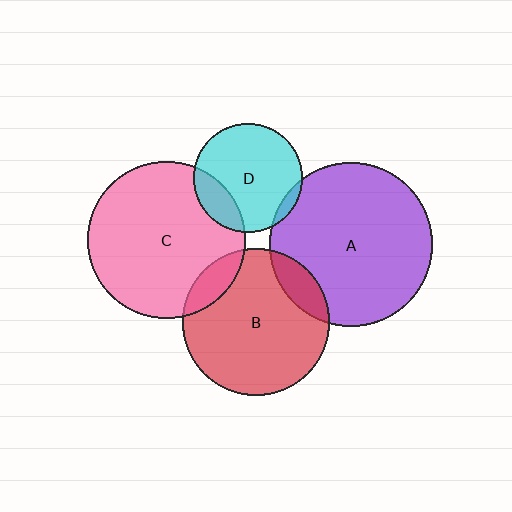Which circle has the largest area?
Circle A (purple).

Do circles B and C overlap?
Yes.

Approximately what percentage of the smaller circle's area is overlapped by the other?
Approximately 10%.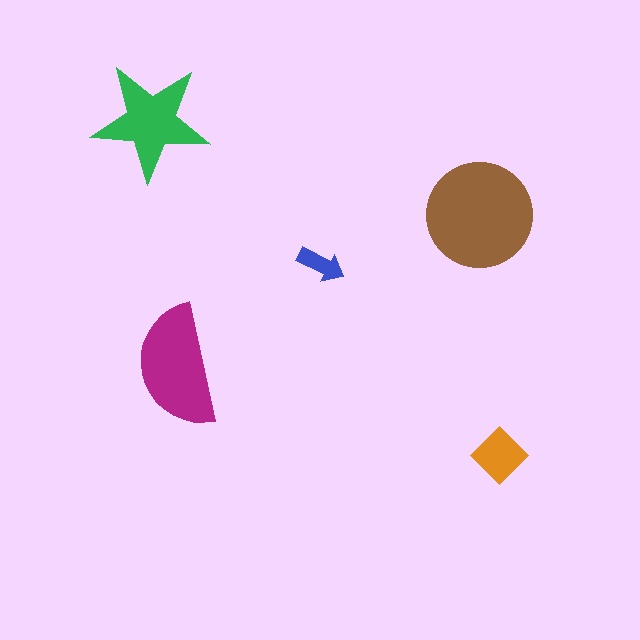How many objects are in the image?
There are 5 objects in the image.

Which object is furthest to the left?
The green star is leftmost.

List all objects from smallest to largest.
The blue arrow, the orange diamond, the green star, the magenta semicircle, the brown circle.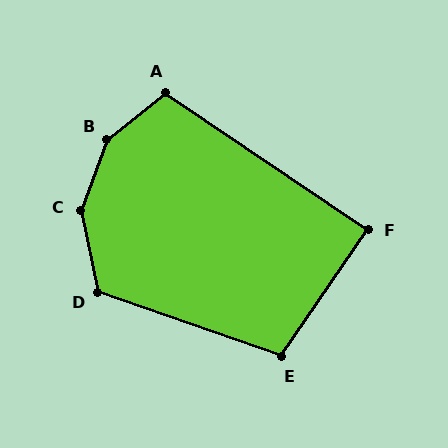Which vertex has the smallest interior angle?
F, at approximately 90 degrees.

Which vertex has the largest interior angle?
B, at approximately 150 degrees.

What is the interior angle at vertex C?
Approximately 148 degrees (obtuse).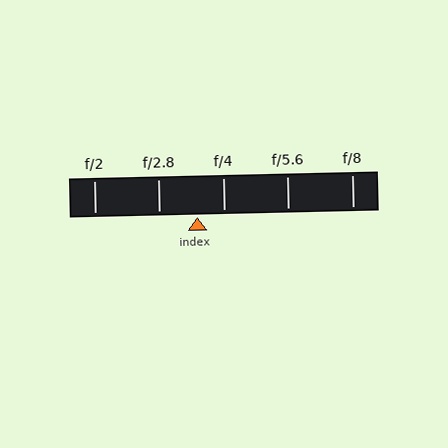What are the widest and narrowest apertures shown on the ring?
The widest aperture shown is f/2 and the narrowest is f/8.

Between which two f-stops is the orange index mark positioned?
The index mark is between f/2.8 and f/4.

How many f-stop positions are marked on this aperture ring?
There are 5 f-stop positions marked.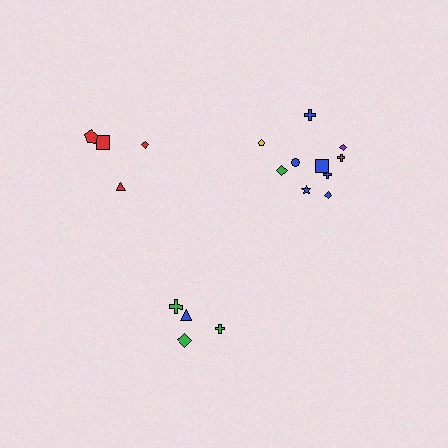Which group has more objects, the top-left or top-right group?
The top-right group.